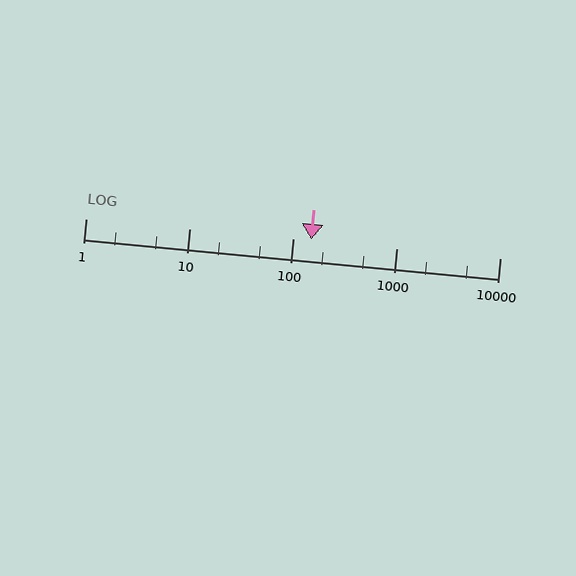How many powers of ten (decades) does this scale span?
The scale spans 4 decades, from 1 to 10000.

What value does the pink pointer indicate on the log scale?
The pointer indicates approximately 150.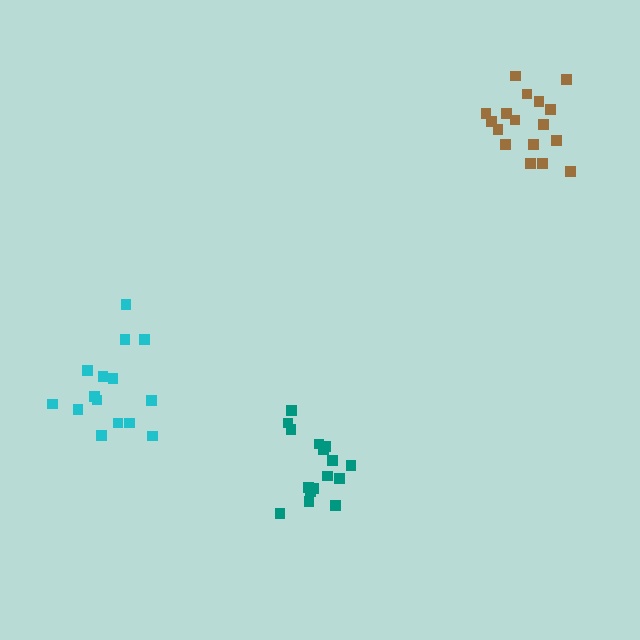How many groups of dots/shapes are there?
There are 3 groups.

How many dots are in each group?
Group 1: 17 dots, Group 2: 16 dots, Group 3: 15 dots (48 total).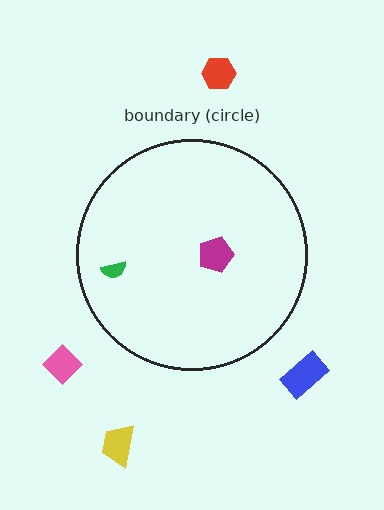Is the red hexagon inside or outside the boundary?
Outside.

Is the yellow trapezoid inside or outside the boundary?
Outside.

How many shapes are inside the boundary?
2 inside, 4 outside.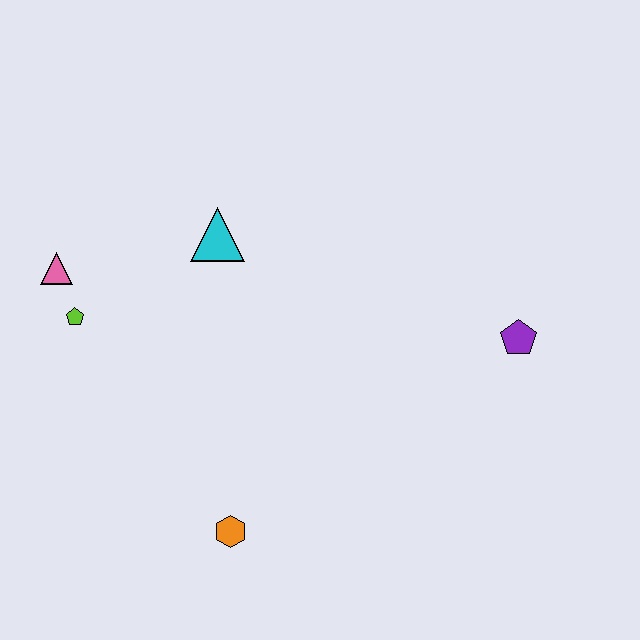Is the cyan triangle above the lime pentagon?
Yes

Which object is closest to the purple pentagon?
The cyan triangle is closest to the purple pentagon.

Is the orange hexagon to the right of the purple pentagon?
No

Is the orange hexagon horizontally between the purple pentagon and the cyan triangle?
Yes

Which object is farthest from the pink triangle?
The purple pentagon is farthest from the pink triangle.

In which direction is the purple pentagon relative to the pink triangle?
The purple pentagon is to the right of the pink triangle.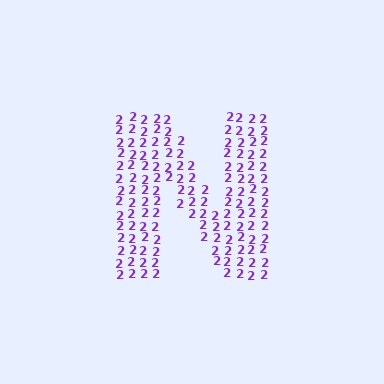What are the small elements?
The small elements are digit 2's.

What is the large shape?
The large shape is the letter N.